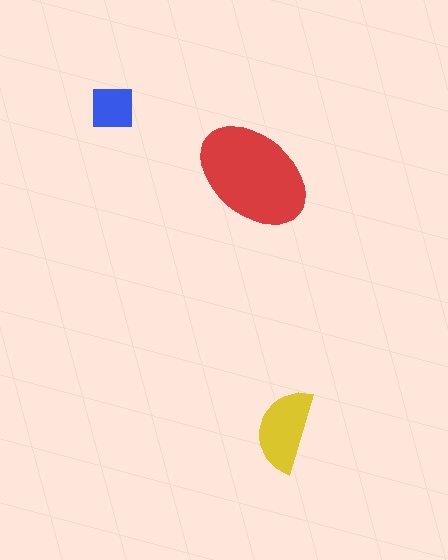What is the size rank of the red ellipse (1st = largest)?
1st.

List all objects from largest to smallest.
The red ellipse, the yellow semicircle, the blue square.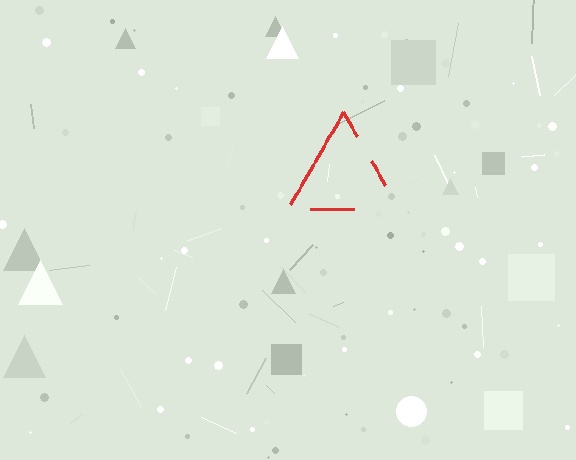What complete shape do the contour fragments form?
The contour fragments form a triangle.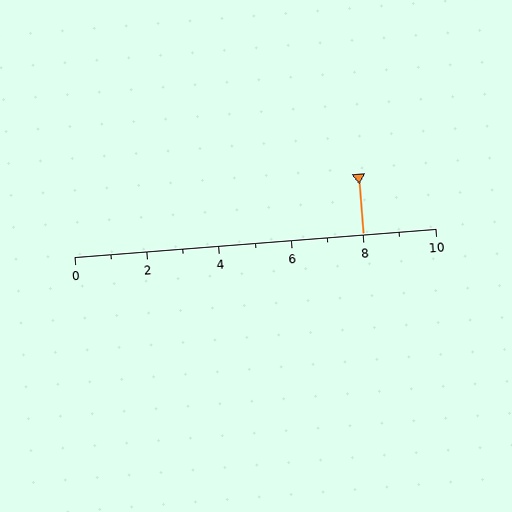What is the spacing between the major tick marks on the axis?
The major ticks are spaced 2 apart.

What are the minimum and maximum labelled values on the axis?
The axis runs from 0 to 10.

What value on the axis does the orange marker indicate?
The marker indicates approximately 8.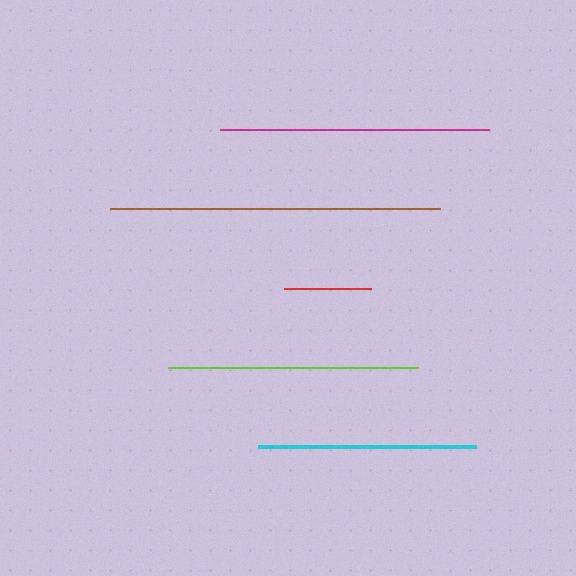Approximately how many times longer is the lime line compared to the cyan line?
The lime line is approximately 1.1 times the length of the cyan line.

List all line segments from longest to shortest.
From longest to shortest: brown, magenta, lime, cyan, red.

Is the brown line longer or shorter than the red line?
The brown line is longer than the red line.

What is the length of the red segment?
The red segment is approximately 88 pixels long.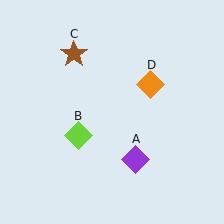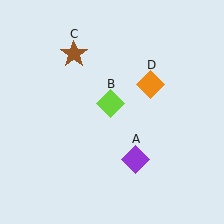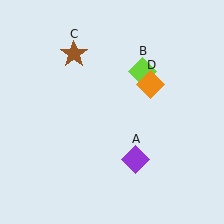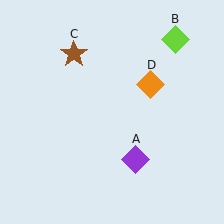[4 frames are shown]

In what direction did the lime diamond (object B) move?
The lime diamond (object B) moved up and to the right.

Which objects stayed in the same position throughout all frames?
Purple diamond (object A) and brown star (object C) and orange diamond (object D) remained stationary.